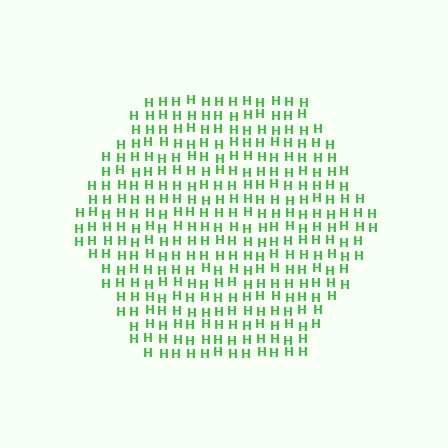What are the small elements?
The small elements are letter H's.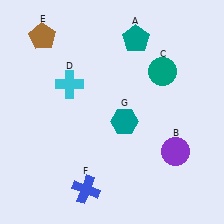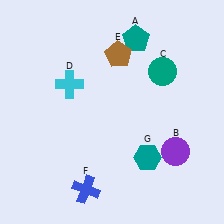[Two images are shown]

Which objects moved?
The objects that moved are: the brown pentagon (E), the teal hexagon (G).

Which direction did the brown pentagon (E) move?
The brown pentagon (E) moved right.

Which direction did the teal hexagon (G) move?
The teal hexagon (G) moved down.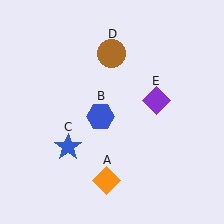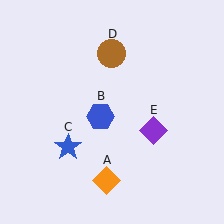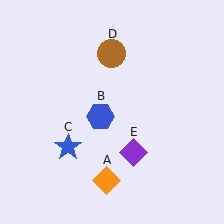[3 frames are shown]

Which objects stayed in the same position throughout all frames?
Orange diamond (object A) and blue hexagon (object B) and blue star (object C) and brown circle (object D) remained stationary.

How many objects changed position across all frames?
1 object changed position: purple diamond (object E).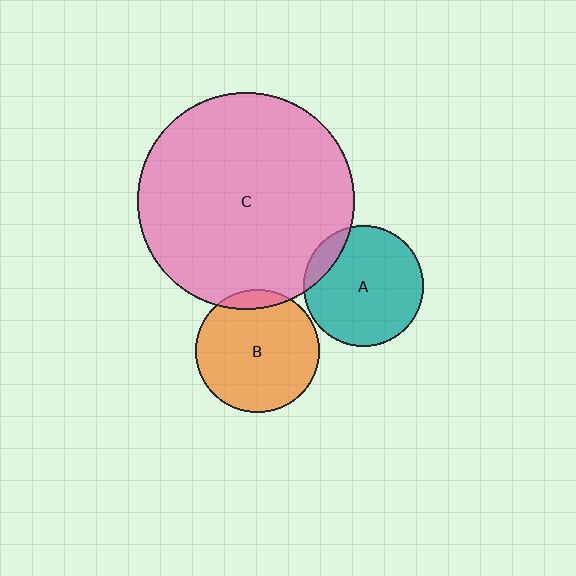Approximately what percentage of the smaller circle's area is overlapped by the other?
Approximately 10%.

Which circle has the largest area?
Circle C (pink).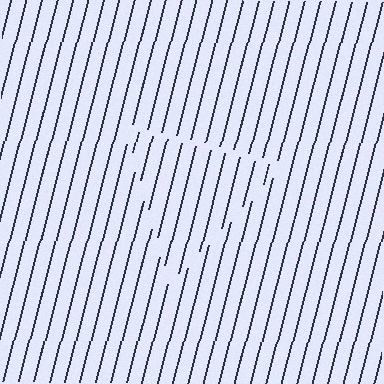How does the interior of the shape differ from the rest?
The interior of the shape contains the same grating, shifted by half a period — the contour is defined by the phase discontinuity where line-ends from the inner and outer gratings abut.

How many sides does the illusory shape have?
3 sides — the line-ends trace a triangle.